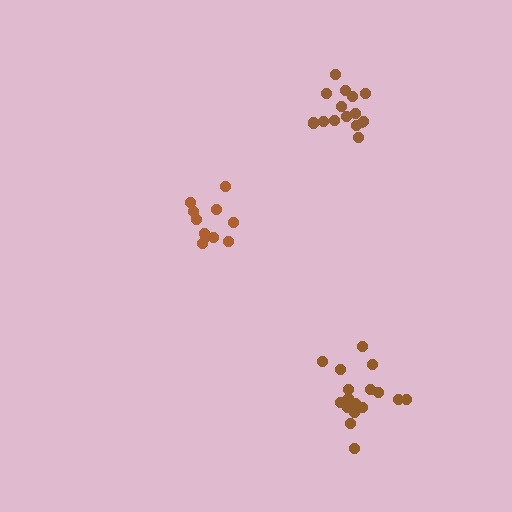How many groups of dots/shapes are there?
There are 3 groups.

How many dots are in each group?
Group 1: 17 dots, Group 2: 11 dots, Group 3: 16 dots (44 total).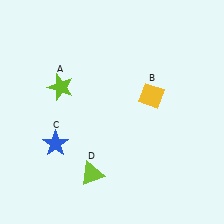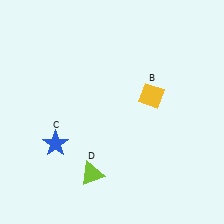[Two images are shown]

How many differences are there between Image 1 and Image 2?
There is 1 difference between the two images.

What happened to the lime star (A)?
The lime star (A) was removed in Image 2. It was in the top-left area of Image 1.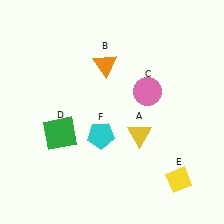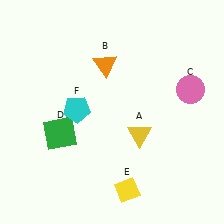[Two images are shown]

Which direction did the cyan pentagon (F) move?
The cyan pentagon (F) moved up.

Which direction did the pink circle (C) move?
The pink circle (C) moved right.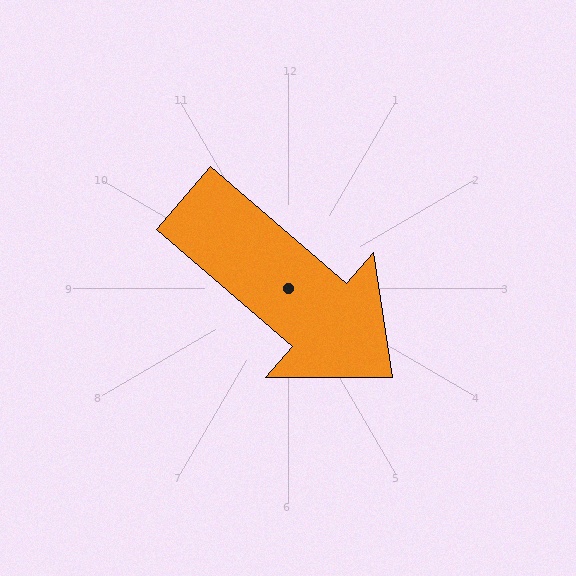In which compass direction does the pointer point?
Southeast.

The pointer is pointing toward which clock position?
Roughly 4 o'clock.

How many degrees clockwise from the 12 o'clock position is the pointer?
Approximately 131 degrees.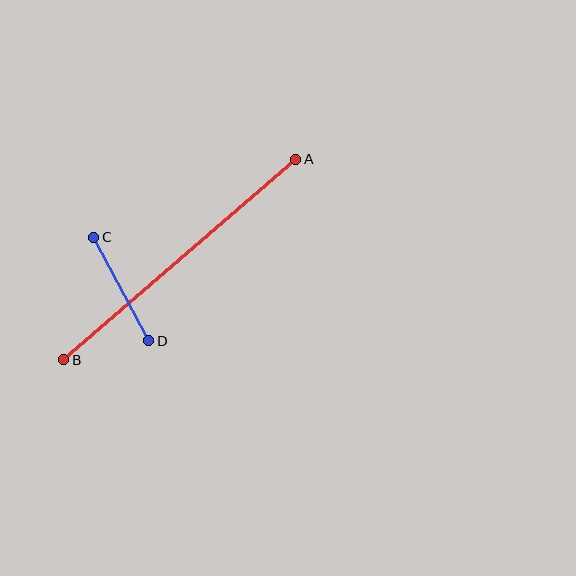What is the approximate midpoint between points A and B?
The midpoint is at approximately (180, 259) pixels.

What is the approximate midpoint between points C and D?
The midpoint is at approximately (121, 289) pixels.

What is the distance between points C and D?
The distance is approximately 117 pixels.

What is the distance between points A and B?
The distance is approximately 307 pixels.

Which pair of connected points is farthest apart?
Points A and B are farthest apart.